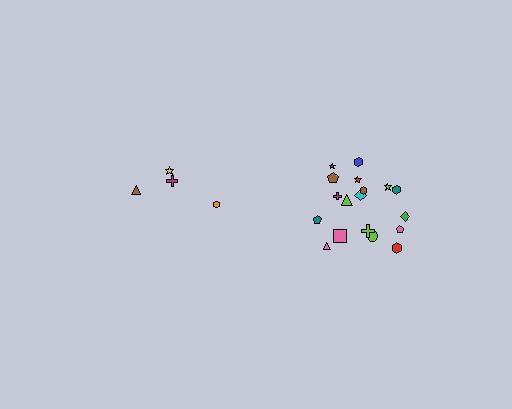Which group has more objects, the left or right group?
The right group.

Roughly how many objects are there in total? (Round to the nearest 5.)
Roughly 20 objects in total.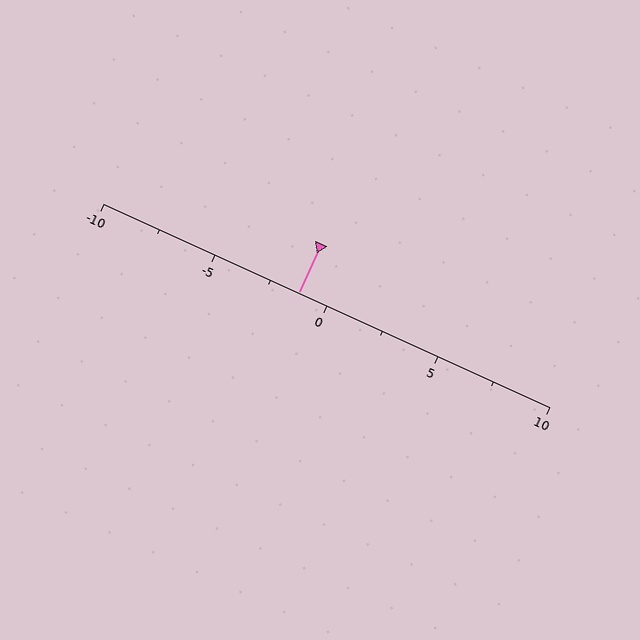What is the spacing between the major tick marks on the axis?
The major ticks are spaced 5 apart.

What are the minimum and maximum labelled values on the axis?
The axis runs from -10 to 10.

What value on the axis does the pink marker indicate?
The marker indicates approximately -1.2.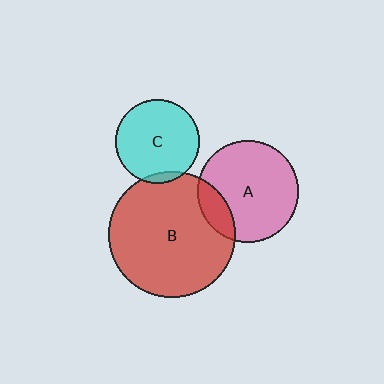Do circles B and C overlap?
Yes.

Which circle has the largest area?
Circle B (red).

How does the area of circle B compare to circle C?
Approximately 2.3 times.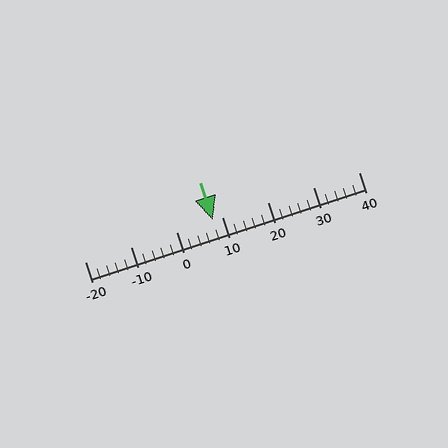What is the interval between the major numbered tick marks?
The major tick marks are spaced 10 units apart.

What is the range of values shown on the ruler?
The ruler shows values from -20 to 40.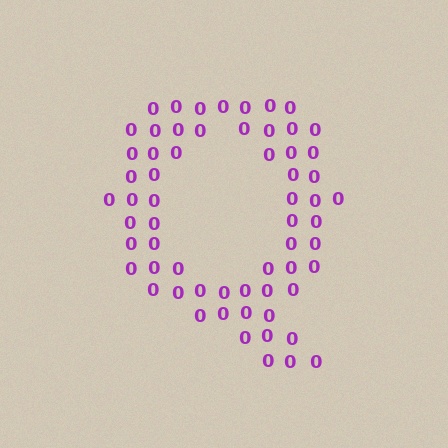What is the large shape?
The large shape is the letter Q.